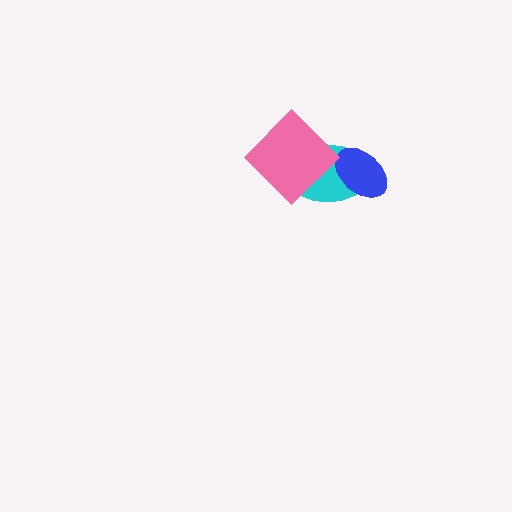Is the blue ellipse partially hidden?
No, no other shape covers it.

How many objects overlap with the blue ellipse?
1 object overlaps with the blue ellipse.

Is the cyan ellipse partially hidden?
Yes, it is partially covered by another shape.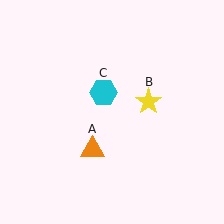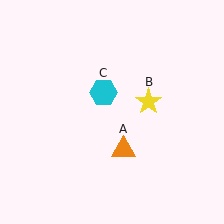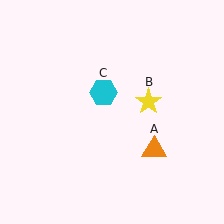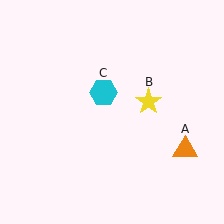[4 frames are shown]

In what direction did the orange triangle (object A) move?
The orange triangle (object A) moved right.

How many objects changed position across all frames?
1 object changed position: orange triangle (object A).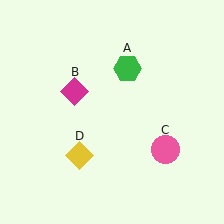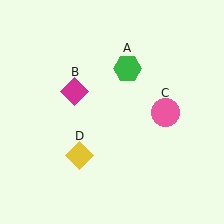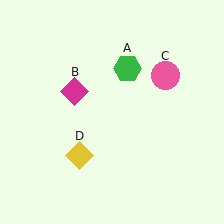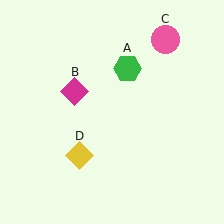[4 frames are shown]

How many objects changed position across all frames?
1 object changed position: pink circle (object C).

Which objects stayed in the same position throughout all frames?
Green hexagon (object A) and magenta diamond (object B) and yellow diamond (object D) remained stationary.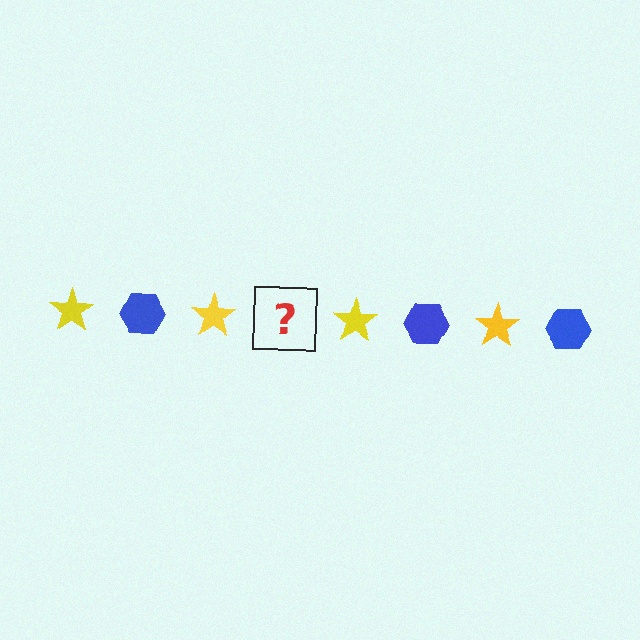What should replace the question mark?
The question mark should be replaced with a blue hexagon.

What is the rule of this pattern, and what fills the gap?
The rule is that the pattern alternates between yellow star and blue hexagon. The gap should be filled with a blue hexagon.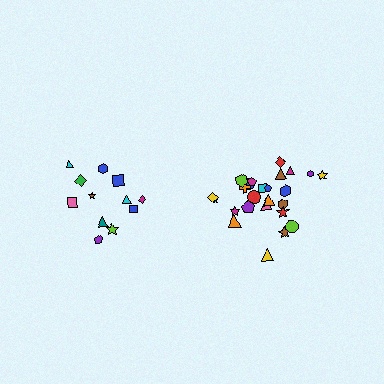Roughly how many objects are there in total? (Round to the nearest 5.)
Roughly 35 objects in total.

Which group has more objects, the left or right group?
The right group.